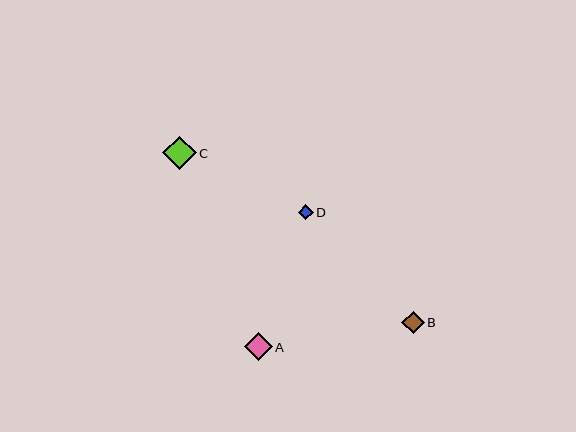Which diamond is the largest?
Diamond C is the largest with a size of approximately 34 pixels.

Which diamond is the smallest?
Diamond D is the smallest with a size of approximately 15 pixels.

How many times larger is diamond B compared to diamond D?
Diamond B is approximately 1.5 times the size of diamond D.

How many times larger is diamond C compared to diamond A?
Diamond C is approximately 1.2 times the size of diamond A.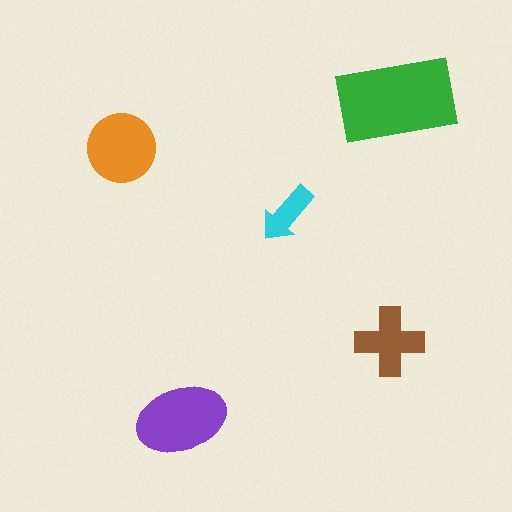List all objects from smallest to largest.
The cyan arrow, the brown cross, the orange circle, the purple ellipse, the green rectangle.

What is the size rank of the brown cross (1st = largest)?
4th.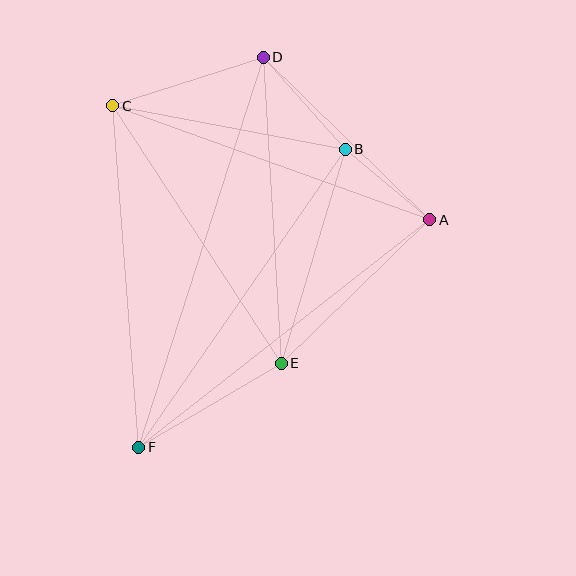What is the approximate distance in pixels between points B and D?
The distance between B and D is approximately 123 pixels.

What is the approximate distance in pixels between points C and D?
The distance between C and D is approximately 158 pixels.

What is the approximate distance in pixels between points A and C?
The distance between A and C is approximately 337 pixels.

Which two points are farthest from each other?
Points D and F are farthest from each other.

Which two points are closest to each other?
Points A and B are closest to each other.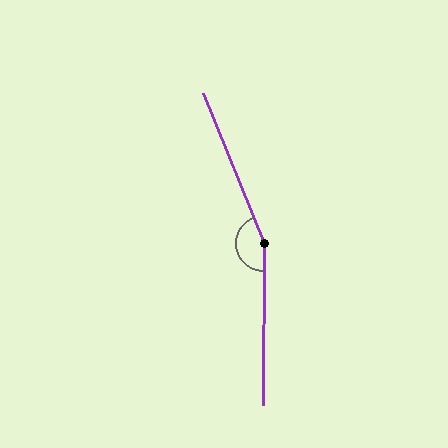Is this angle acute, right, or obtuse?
It is obtuse.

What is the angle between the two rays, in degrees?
Approximately 158 degrees.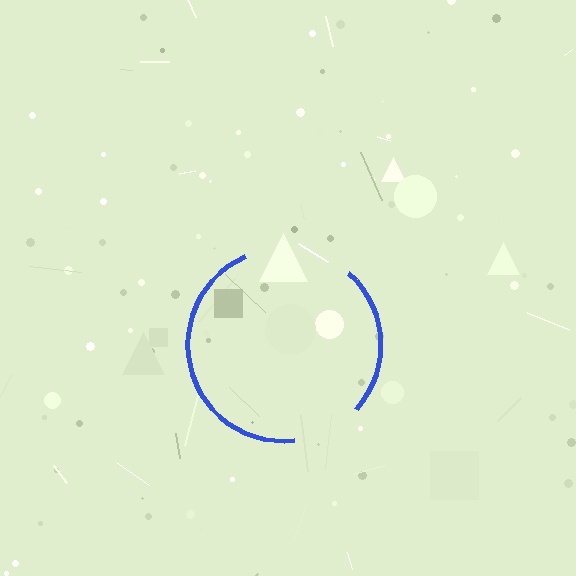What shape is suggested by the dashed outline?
The dashed outline suggests a circle.